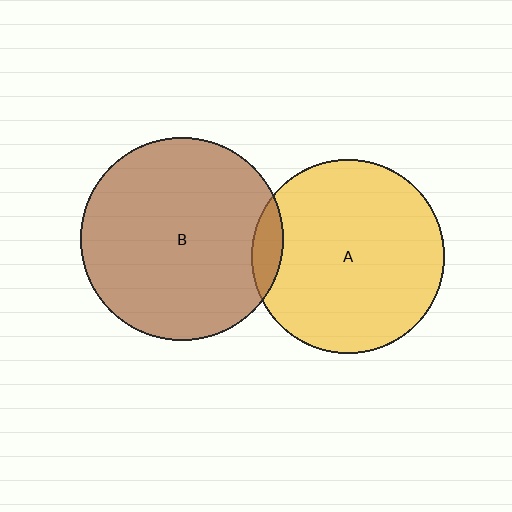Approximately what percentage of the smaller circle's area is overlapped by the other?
Approximately 10%.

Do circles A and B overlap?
Yes.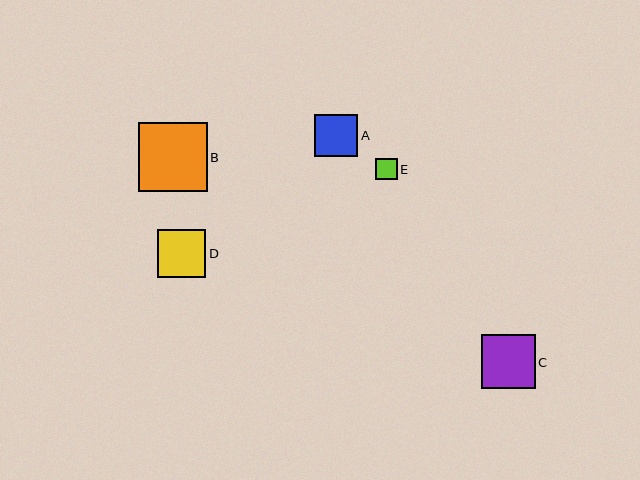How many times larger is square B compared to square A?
Square B is approximately 1.6 times the size of square A.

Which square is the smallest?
Square E is the smallest with a size of approximately 21 pixels.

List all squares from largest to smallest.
From largest to smallest: B, C, D, A, E.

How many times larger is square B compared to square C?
Square B is approximately 1.3 times the size of square C.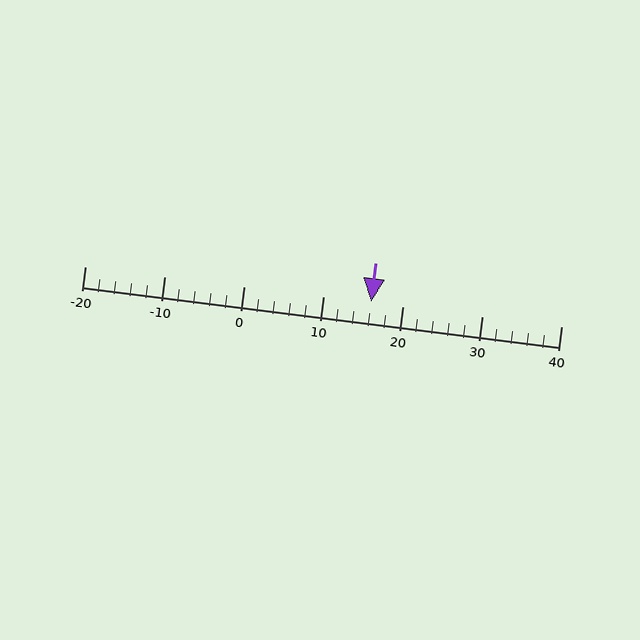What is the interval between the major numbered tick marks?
The major tick marks are spaced 10 units apart.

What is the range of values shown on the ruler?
The ruler shows values from -20 to 40.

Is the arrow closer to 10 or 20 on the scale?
The arrow is closer to 20.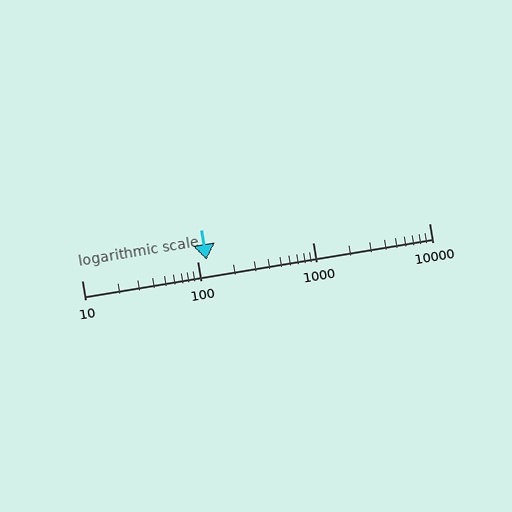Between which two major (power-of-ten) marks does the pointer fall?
The pointer is between 100 and 1000.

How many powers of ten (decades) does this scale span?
The scale spans 3 decades, from 10 to 10000.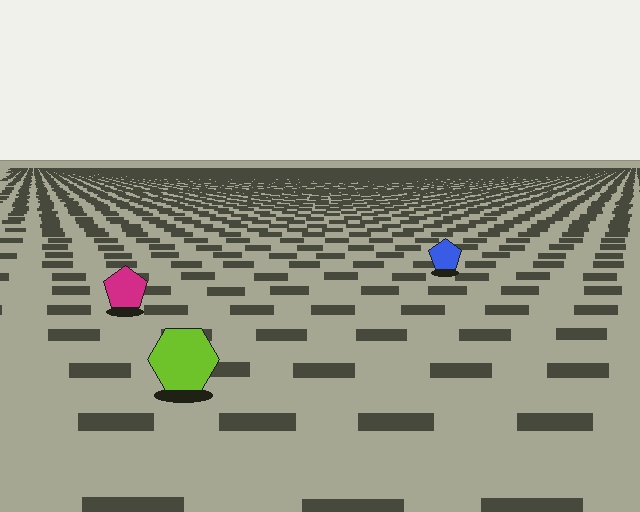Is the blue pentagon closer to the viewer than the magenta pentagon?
No. The magenta pentagon is closer — you can tell from the texture gradient: the ground texture is coarser near it.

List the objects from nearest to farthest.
From nearest to farthest: the lime hexagon, the magenta pentagon, the blue pentagon.